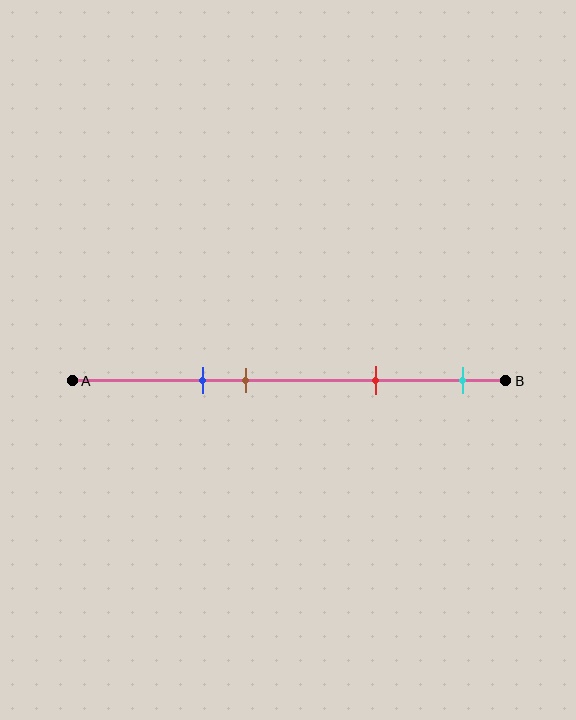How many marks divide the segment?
There are 4 marks dividing the segment.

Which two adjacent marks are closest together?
The blue and brown marks are the closest adjacent pair.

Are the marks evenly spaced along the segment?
No, the marks are not evenly spaced.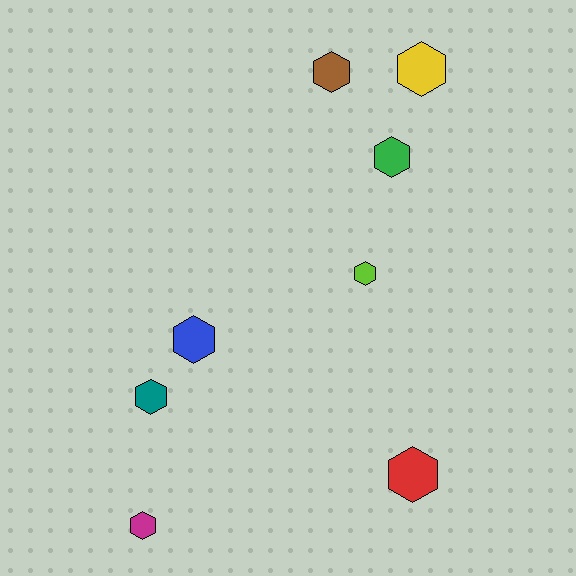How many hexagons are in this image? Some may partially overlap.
There are 8 hexagons.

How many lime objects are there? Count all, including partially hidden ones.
There is 1 lime object.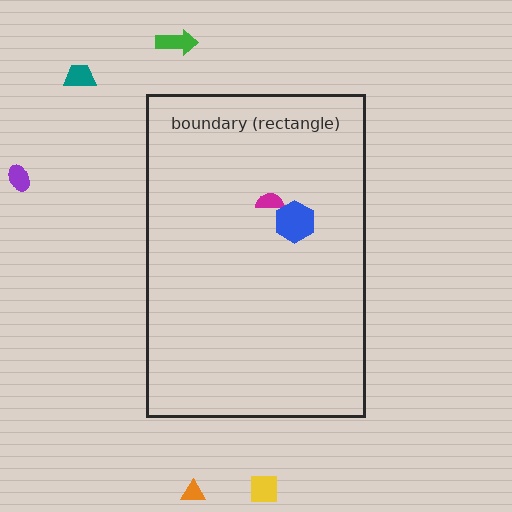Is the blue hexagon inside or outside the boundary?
Inside.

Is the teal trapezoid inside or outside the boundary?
Outside.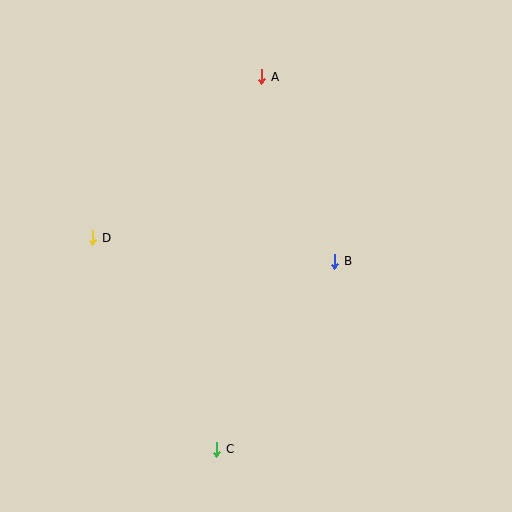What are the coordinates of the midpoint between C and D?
The midpoint between C and D is at (155, 344).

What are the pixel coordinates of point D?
Point D is at (93, 238).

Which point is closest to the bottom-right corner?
Point C is closest to the bottom-right corner.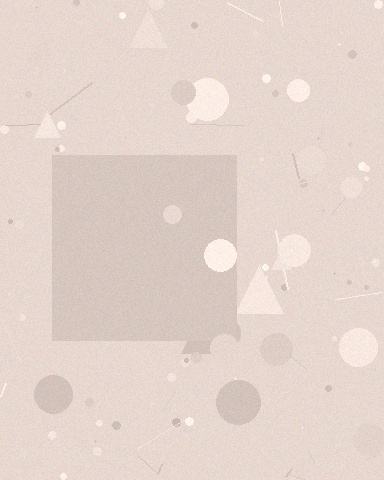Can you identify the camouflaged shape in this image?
The camouflaged shape is a square.